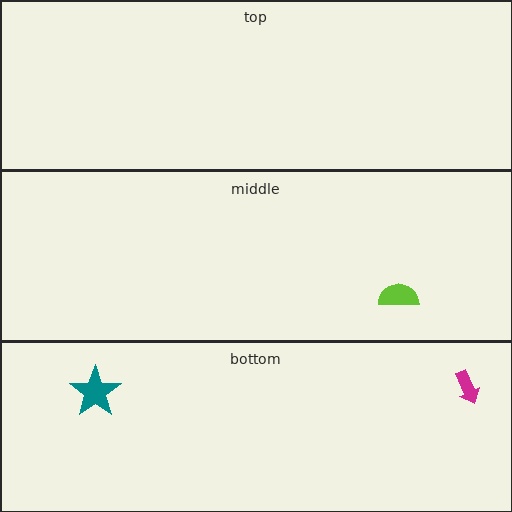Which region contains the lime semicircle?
The middle region.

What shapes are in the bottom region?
The teal star, the magenta arrow.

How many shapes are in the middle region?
1.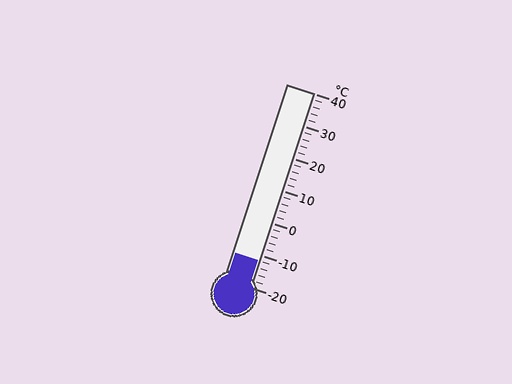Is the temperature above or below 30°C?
The temperature is below 30°C.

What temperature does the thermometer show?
The thermometer shows approximately -12°C.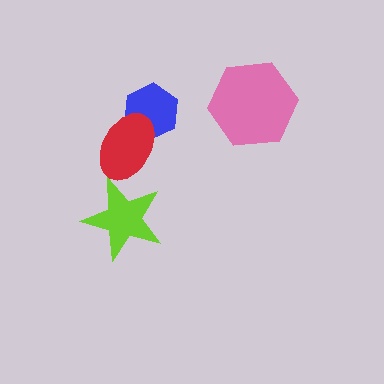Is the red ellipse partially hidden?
No, no other shape covers it.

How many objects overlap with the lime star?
0 objects overlap with the lime star.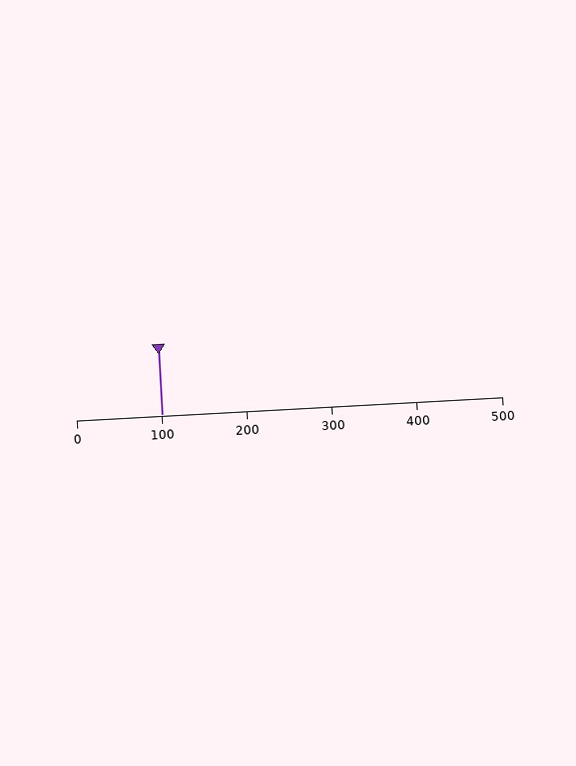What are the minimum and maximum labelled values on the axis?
The axis runs from 0 to 500.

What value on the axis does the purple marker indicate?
The marker indicates approximately 100.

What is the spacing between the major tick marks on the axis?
The major ticks are spaced 100 apart.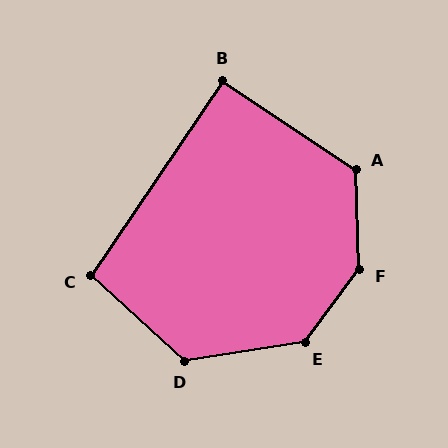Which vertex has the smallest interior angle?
B, at approximately 91 degrees.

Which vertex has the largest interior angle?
F, at approximately 141 degrees.